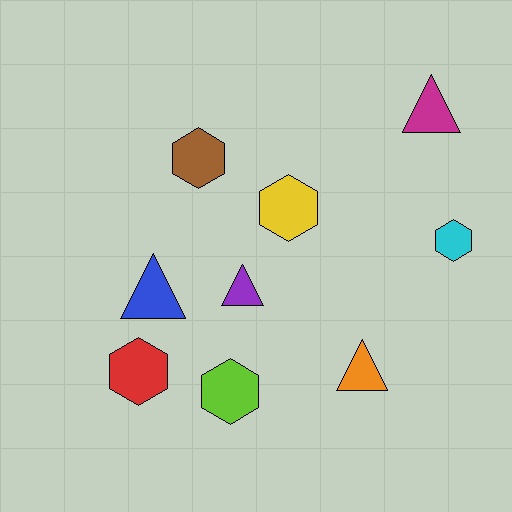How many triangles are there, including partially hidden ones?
There are 4 triangles.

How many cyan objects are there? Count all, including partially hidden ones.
There is 1 cyan object.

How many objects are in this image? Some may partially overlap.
There are 9 objects.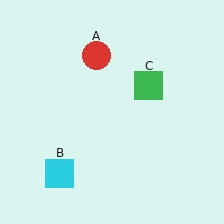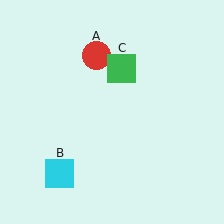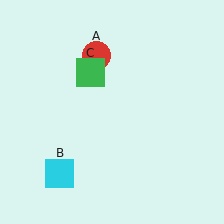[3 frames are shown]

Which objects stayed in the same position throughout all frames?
Red circle (object A) and cyan square (object B) remained stationary.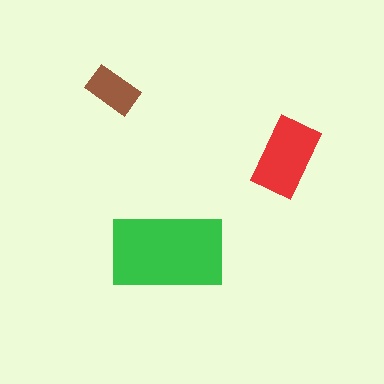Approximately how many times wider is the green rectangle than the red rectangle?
About 1.5 times wider.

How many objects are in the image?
There are 3 objects in the image.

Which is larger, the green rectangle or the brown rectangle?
The green one.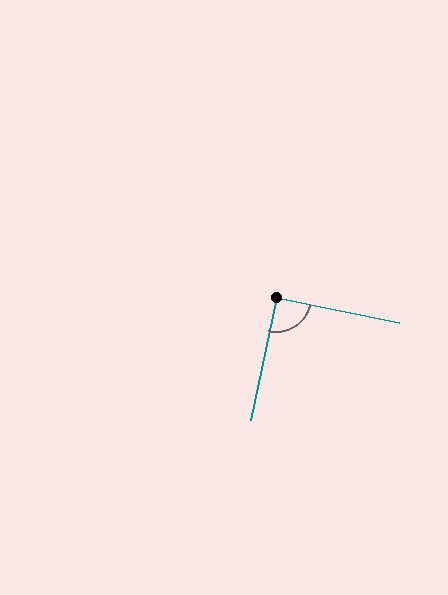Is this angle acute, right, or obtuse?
It is approximately a right angle.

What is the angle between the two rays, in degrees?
Approximately 91 degrees.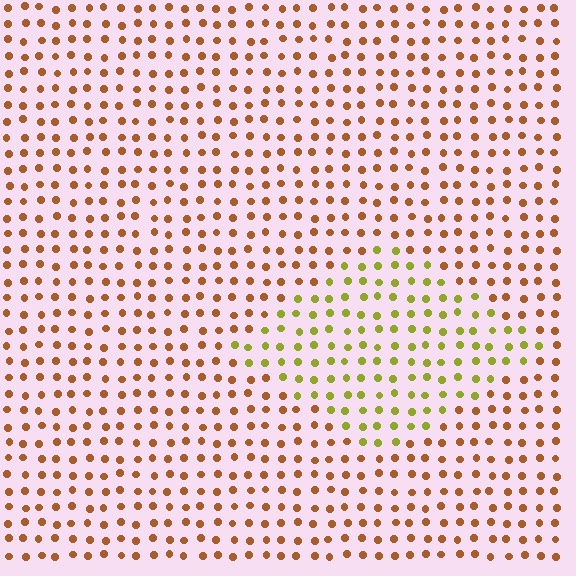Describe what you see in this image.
The image is filled with small brown elements in a uniform arrangement. A diamond-shaped region is visible where the elements are tinted to a slightly different hue, forming a subtle color boundary.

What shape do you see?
I see a diamond.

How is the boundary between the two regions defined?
The boundary is defined purely by a slight shift in hue (about 47 degrees). Spacing, size, and orientation are identical on both sides.